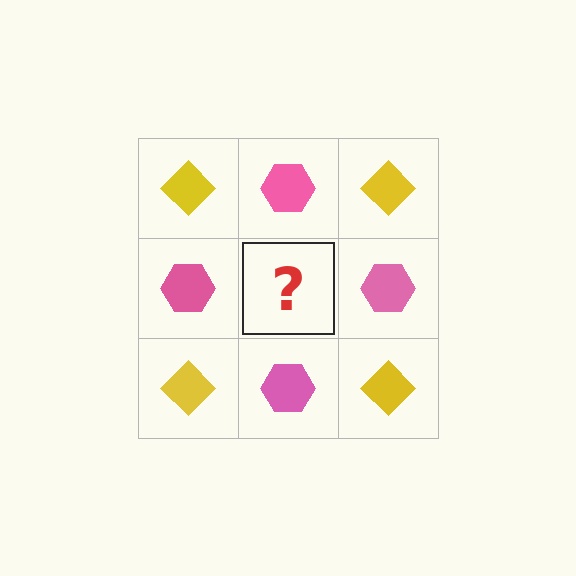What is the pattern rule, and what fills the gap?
The rule is that it alternates yellow diamond and pink hexagon in a checkerboard pattern. The gap should be filled with a yellow diamond.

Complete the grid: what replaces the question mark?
The question mark should be replaced with a yellow diamond.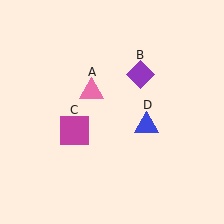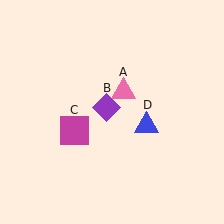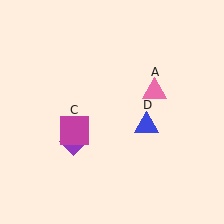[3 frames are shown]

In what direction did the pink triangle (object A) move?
The pink triangle (object A) moved right.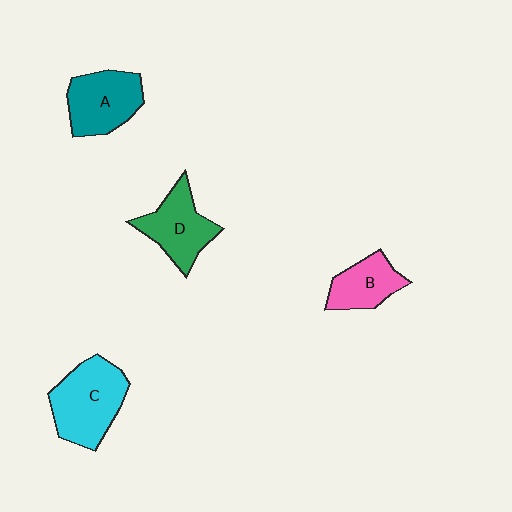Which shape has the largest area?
Shape C (cyan).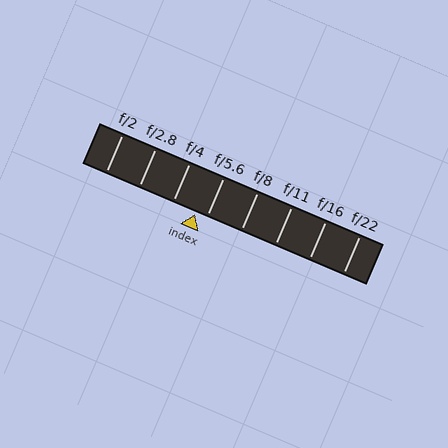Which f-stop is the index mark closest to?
The index mark is closest to f/5.6.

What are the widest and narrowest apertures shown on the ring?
The widest aperture shown is f/2 and the narrowest is f/22.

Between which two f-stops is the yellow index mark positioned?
The index mark is between f/4 and f/5.6.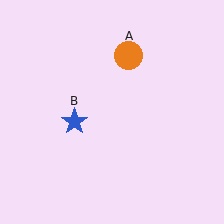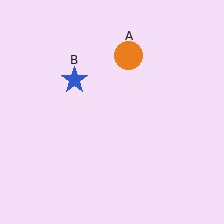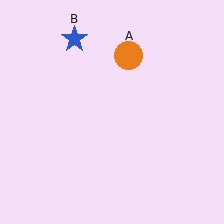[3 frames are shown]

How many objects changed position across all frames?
1 object changed position: blue star (object B).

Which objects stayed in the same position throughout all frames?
Orange circle (object A) remained stationary.